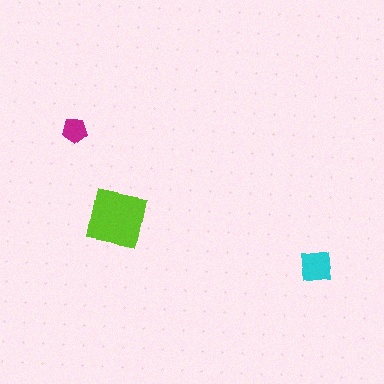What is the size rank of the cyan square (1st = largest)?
2nd.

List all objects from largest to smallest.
The lime square, the cyan square, the magenta pentagon.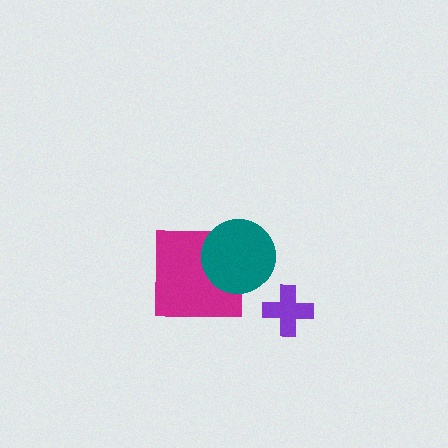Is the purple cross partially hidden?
No, no other shape covers it.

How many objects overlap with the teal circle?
1 object overlaps with the teal circle.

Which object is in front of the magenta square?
The teal circle is in front of the magenta square.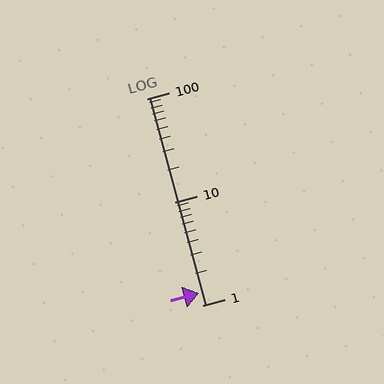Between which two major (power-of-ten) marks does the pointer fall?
The pointer is between 1 and 10.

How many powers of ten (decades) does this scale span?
The scale spans 2 decades, from 1 to 100.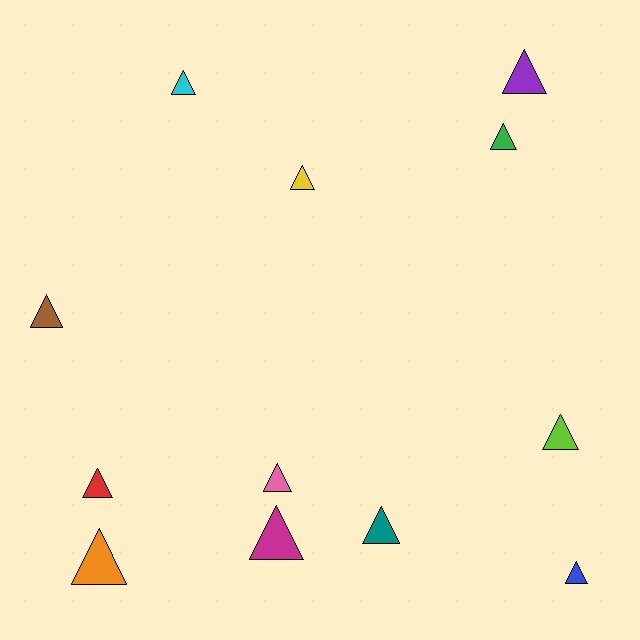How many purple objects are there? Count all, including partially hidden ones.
There is 1 purple object.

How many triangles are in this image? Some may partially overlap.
There are 12 triangles.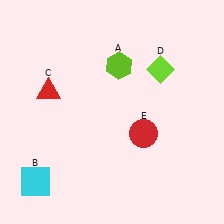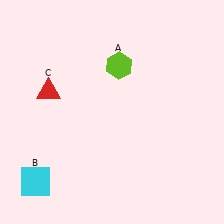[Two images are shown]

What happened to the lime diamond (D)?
The lime diamond (D) was removed in Image 2. It was in the top-right area of Image 1.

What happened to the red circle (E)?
The red circle (E) was removed in Image 2. It was in the bottom-right area of Image 1.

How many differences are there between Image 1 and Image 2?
There are 2 differences between the two images.